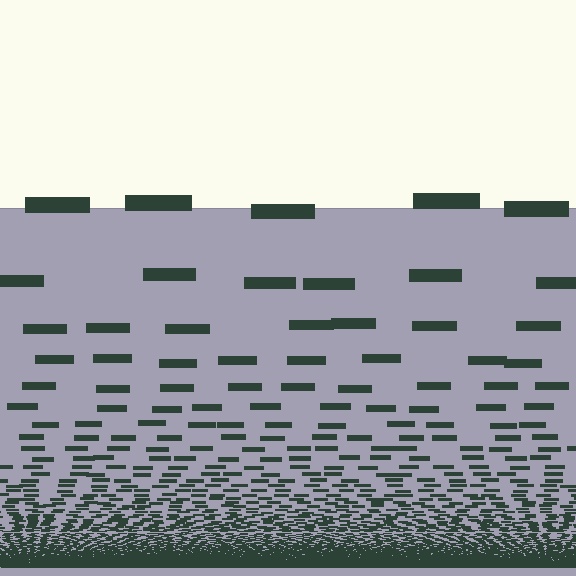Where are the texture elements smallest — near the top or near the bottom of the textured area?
Near the bottom.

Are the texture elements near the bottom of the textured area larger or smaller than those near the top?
Smaller. The gradient is inverted — elements near the bottom are smaller and denser.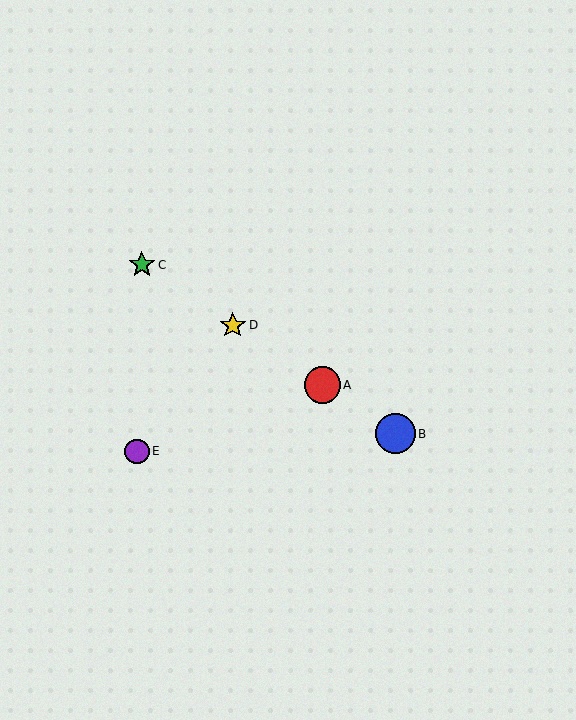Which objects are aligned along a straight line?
Objects A, B, C, D are aligned along a straight line.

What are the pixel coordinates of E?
Object E is at (137, 452).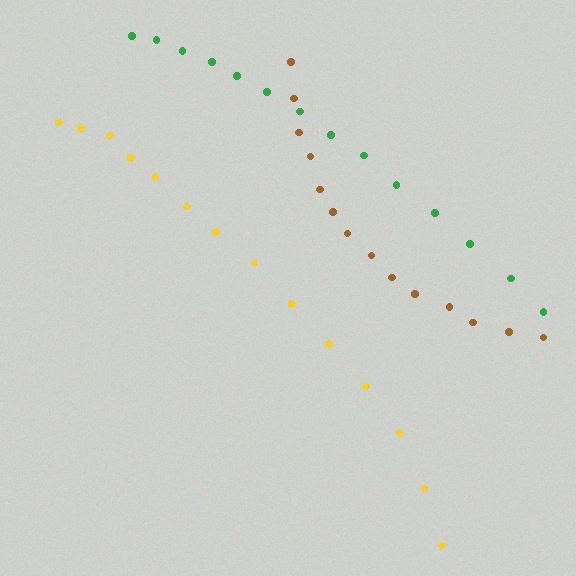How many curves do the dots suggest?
There are 3 distinct paths.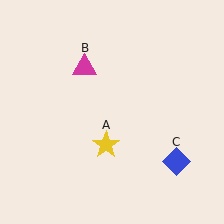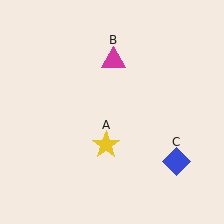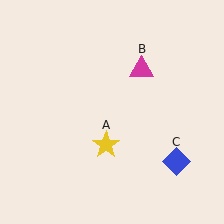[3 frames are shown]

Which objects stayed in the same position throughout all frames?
Yellow star (object A) and blue diamond (object C) remained stationary.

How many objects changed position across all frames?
1 object changed position: magenta triangle (object B).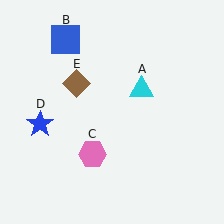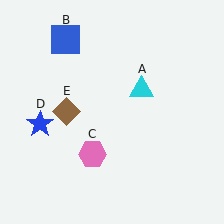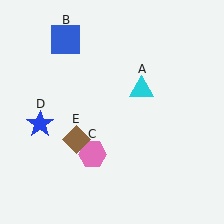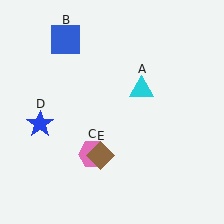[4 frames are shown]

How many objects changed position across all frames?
1 object changed position: brown diamond (object E).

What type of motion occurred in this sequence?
The brown diamond (object E) rotated counterclockwise around the center of the scene.